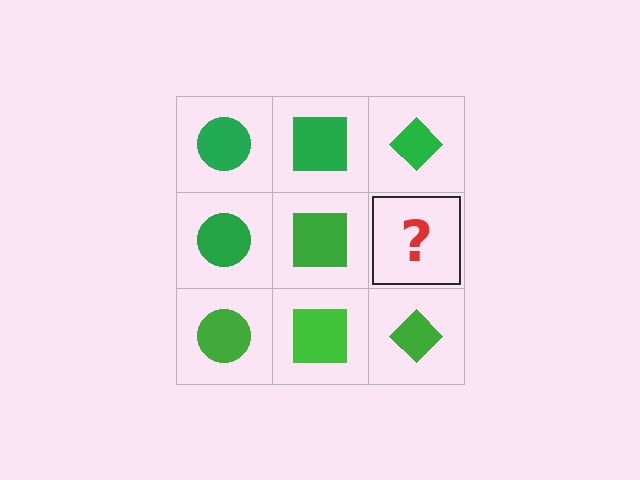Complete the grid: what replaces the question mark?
The question mark should be replaced with a green diamond.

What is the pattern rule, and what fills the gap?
The rule is that each column has a consistent shape. The gap should be filled with a green diamond.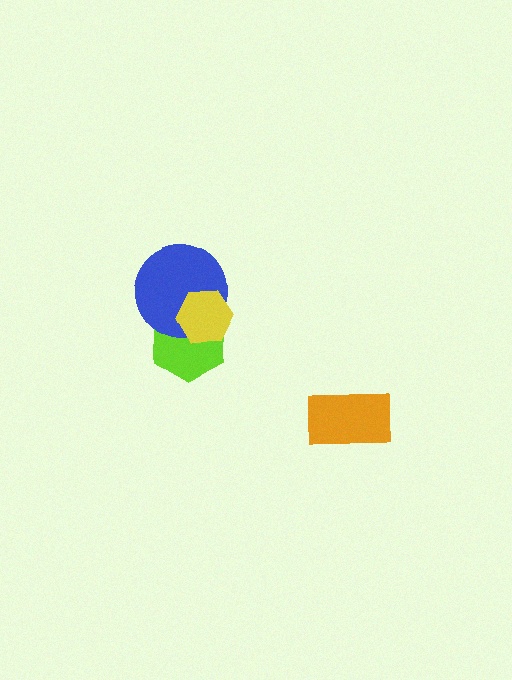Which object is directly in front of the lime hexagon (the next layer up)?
The blue circle is directly in front of the lime hexagon.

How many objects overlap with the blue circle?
2 objects overlap with the blue circle.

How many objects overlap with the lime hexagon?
2 objects overlap with the lime hexagon.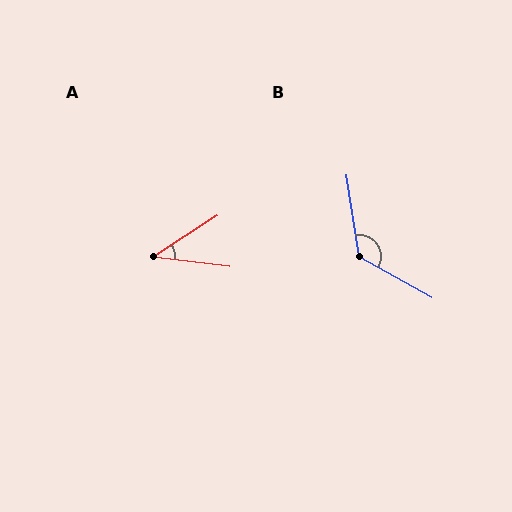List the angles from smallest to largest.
A (40°), B (128°).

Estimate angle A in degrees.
Approximately 40 degrees.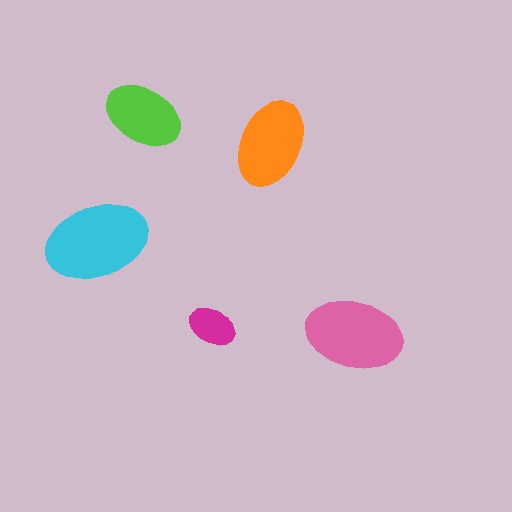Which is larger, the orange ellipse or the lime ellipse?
The orange one.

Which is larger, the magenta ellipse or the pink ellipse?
The pink one.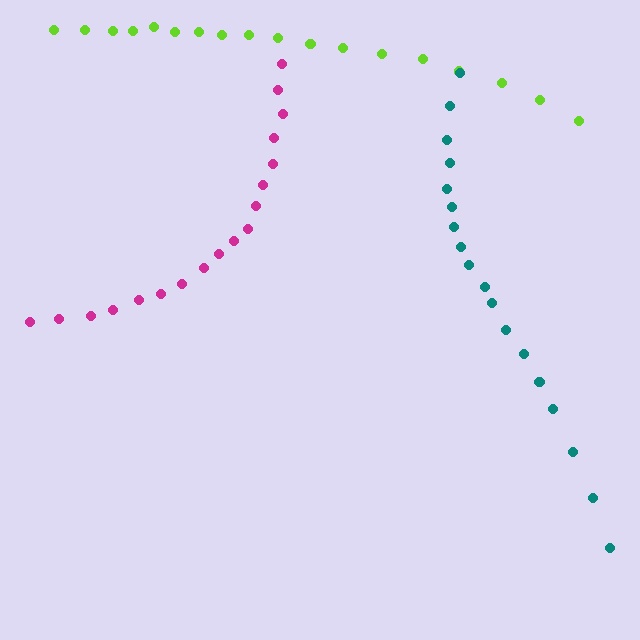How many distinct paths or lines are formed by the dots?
There are 3 distinct paths.